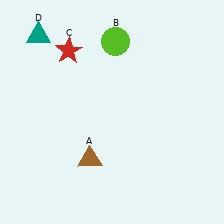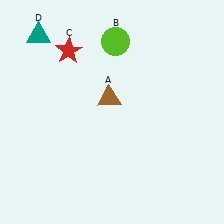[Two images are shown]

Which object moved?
The brown triangle (A) moved up.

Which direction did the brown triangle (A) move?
The brown triangle (A) moved up.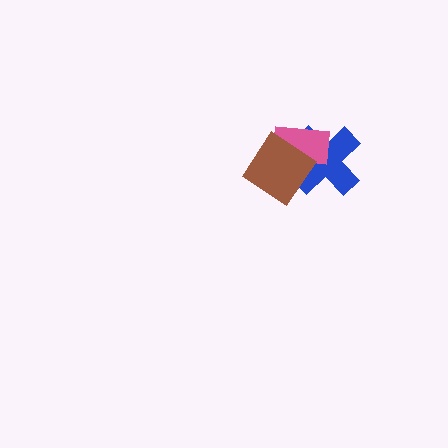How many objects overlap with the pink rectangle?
2 objects overlap with the pink rectangle.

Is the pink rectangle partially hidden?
Yes, it is partially covered by another shape.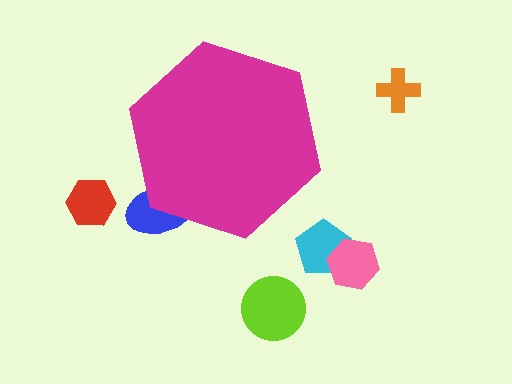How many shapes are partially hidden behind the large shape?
1 shape is partially hidden.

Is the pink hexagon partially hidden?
No, the pink hexagon is fully visible.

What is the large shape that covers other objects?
A magenta hexagon.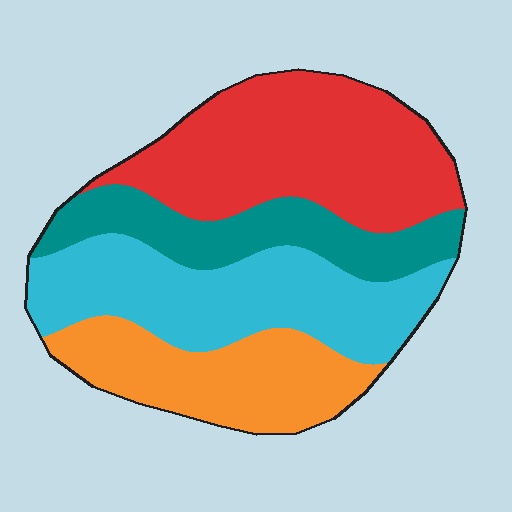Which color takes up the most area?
Red, at roughly 35%.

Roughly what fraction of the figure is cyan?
Cyan covers about 30% of the figure.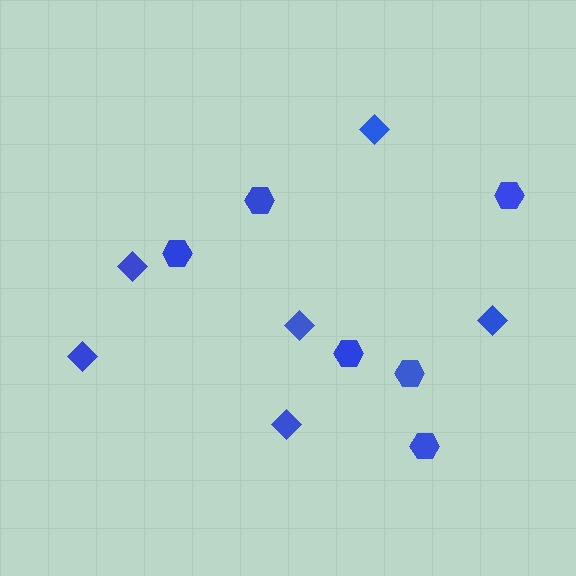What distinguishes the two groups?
There are 2 groups: one group of hexagons (6) and one group of diamonds (6).